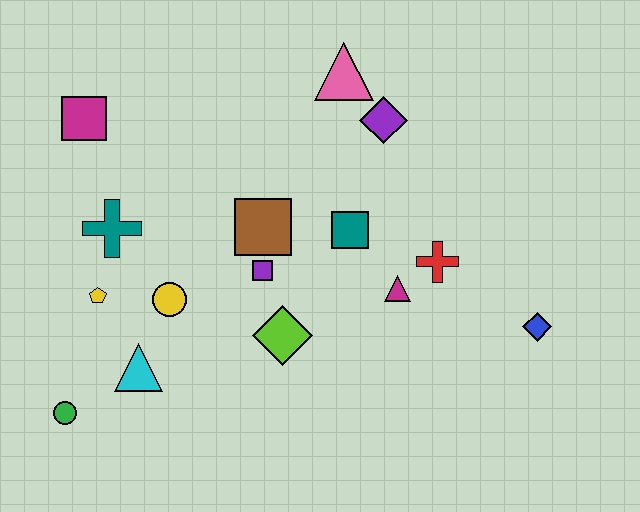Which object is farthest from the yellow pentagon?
The blue diamond is farthest from the yellow pentagon.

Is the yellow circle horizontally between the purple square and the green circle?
Yes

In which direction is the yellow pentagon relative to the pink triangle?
The yellow pentagon is to the left of the pink triangle.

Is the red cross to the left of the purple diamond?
No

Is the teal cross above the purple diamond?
No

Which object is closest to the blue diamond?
The red cross is closest to the blue diamond.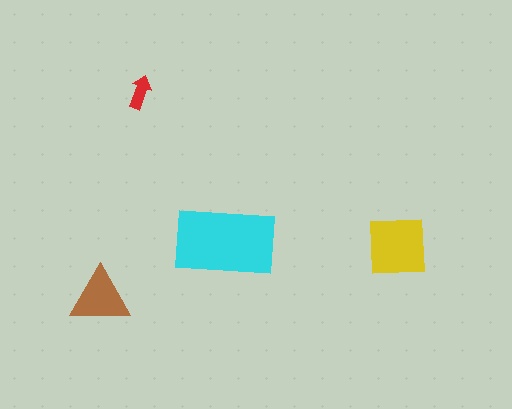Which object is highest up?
The red arrow is topmost.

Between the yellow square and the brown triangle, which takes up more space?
The yellow square.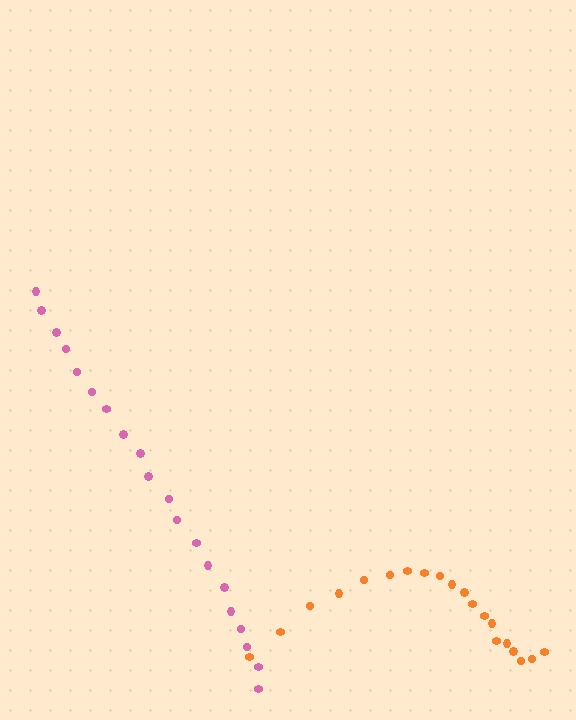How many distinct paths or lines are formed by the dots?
There are 2 distinct paths.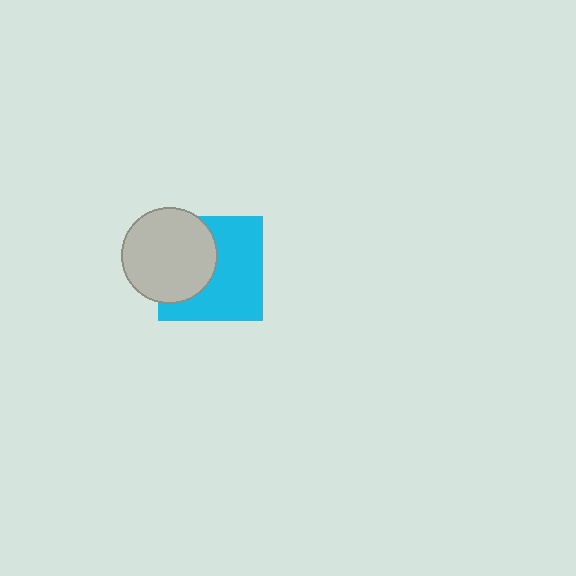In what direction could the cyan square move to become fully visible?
The cyan square could move right. That would shift it out from behind the light gray circle entirely.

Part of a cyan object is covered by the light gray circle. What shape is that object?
It is a square.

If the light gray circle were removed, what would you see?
You would see the complete cyan square.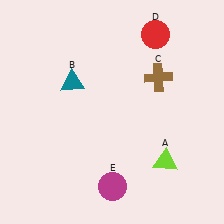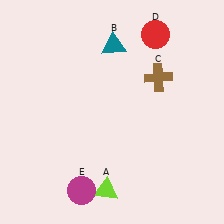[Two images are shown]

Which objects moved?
The objects that moved are: the lime triangle (A), the teal triangle (B), the magenta circle (E).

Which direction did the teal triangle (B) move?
The teal triangle (B) moved right.